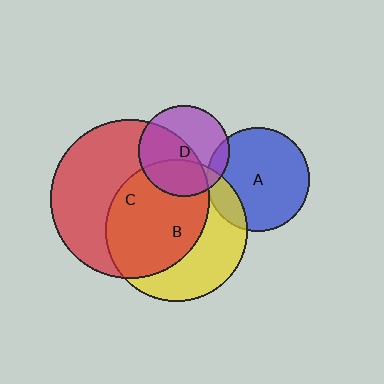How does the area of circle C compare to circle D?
Approximately 3.1 times.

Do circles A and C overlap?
Yes.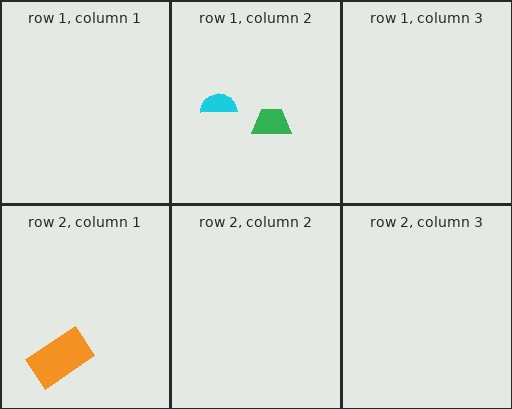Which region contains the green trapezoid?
The row 1, column 2 region.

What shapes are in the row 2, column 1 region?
The orange rectangle.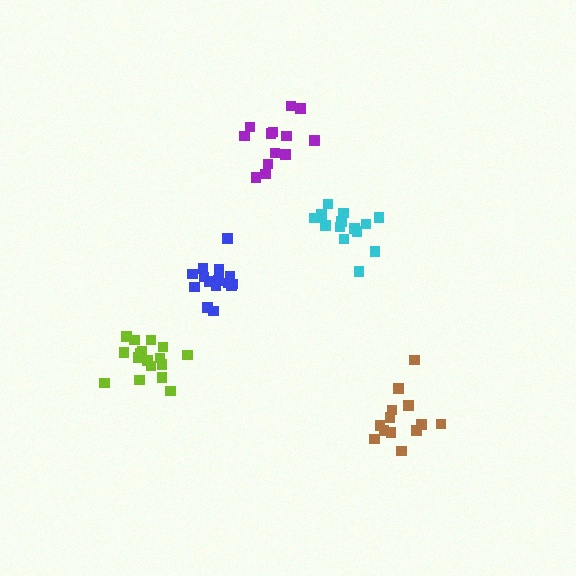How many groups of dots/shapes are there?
There are 5 groups.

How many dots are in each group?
Group 1: 14 dots, Group 2: 15 dots, Group 3: 17 dots, Group 4: 14 dots, Group 5: 13 dots (73 total).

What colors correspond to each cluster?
The clusters are colored: brown, blue, lime, cyan, purple.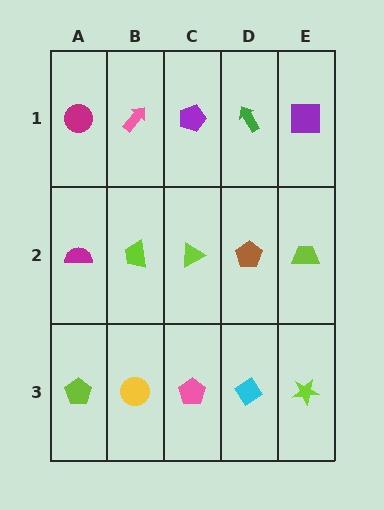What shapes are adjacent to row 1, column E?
A lime trapezoid (row 2, column E), a green arrow (row 1, column D).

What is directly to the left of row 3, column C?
A yellow circle.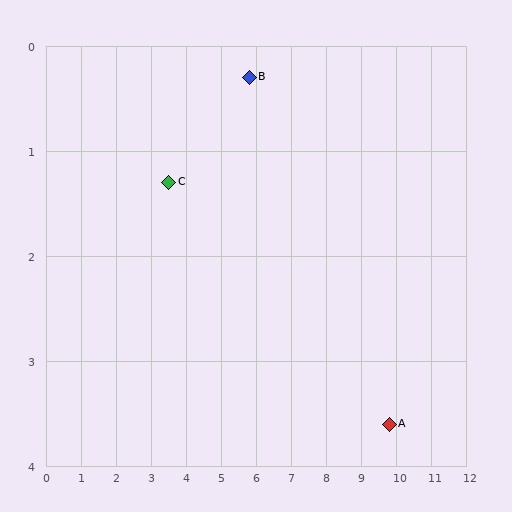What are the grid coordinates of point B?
Point B is at approximately (5.8, 0.3).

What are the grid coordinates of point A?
Point A is at approximately (9.8, 3.6).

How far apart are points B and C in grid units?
Points B and C are about 2.5 grid units apart.